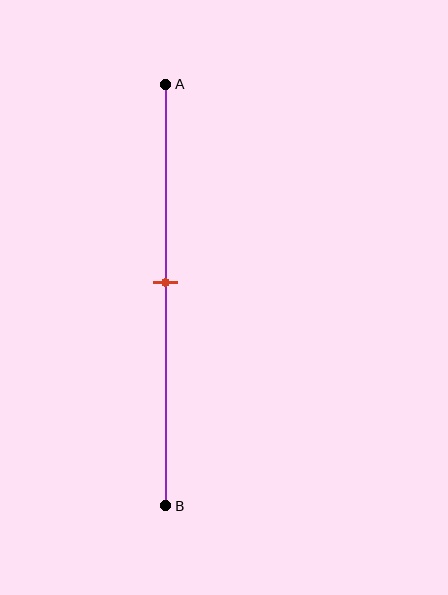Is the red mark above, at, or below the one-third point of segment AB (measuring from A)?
The red mark is below the one-third point of segment AB.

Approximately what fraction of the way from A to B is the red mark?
The red mark is approximately 45% of the way from A to B.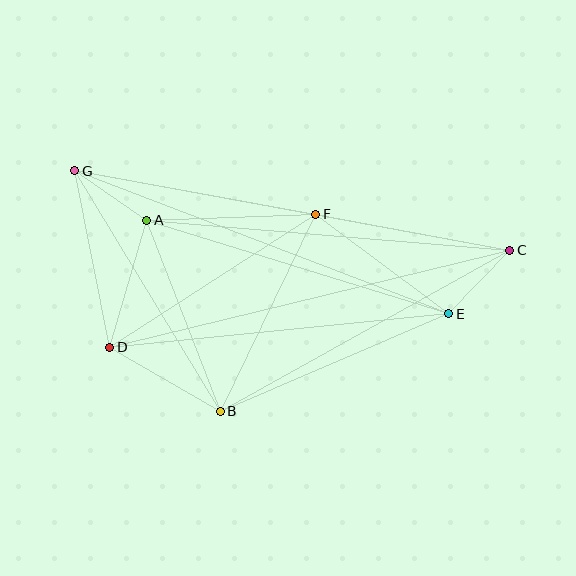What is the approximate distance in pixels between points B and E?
The distance between B and E is approximately 249 pixels.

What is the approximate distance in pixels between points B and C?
The distance between B and C is approximately 332 pixels.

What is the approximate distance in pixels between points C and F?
The distance between C and F is approximately 197 pixels.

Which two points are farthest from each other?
Points C and G are farthest from each other.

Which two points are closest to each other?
Points A and G are closest to each other.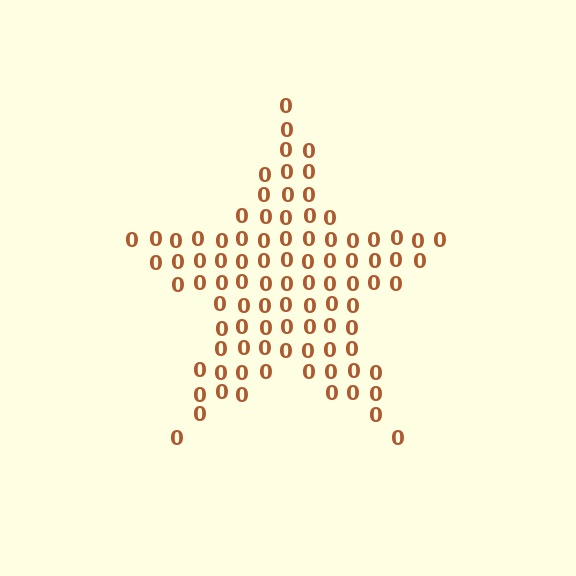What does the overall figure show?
The overall figure shows a star.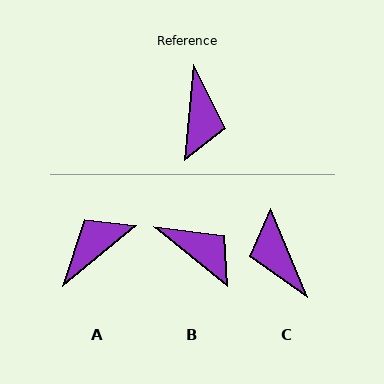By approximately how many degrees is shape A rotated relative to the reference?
Approximately 135 degrees counter-clockwise.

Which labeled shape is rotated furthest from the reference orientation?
C, about 152 degrees away.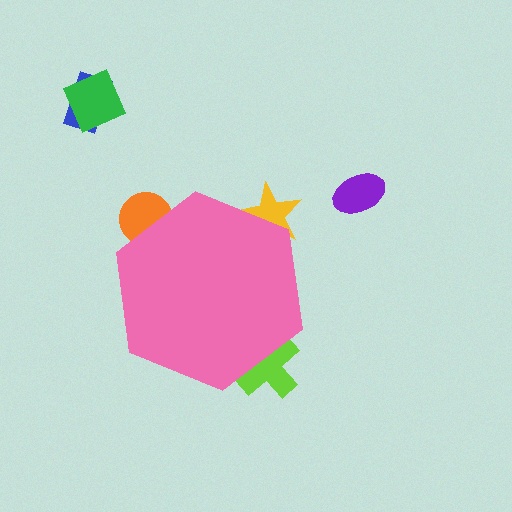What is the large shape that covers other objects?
A pink hexagon.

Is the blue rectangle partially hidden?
No, the blue rectangle is fully visible.